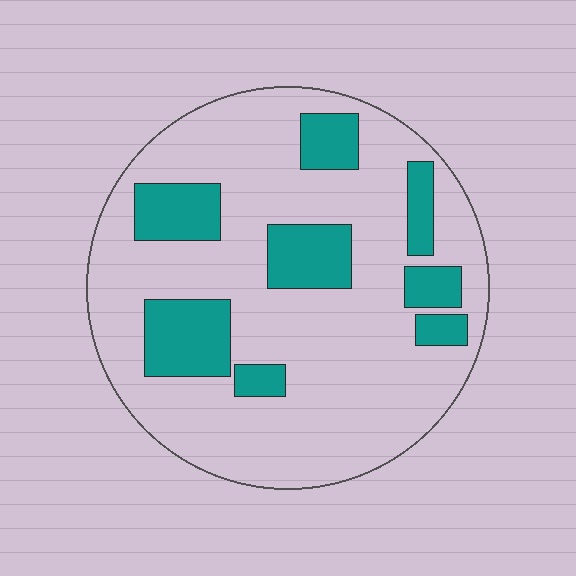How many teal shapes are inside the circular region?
8.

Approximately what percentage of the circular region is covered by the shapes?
Approximately 25%.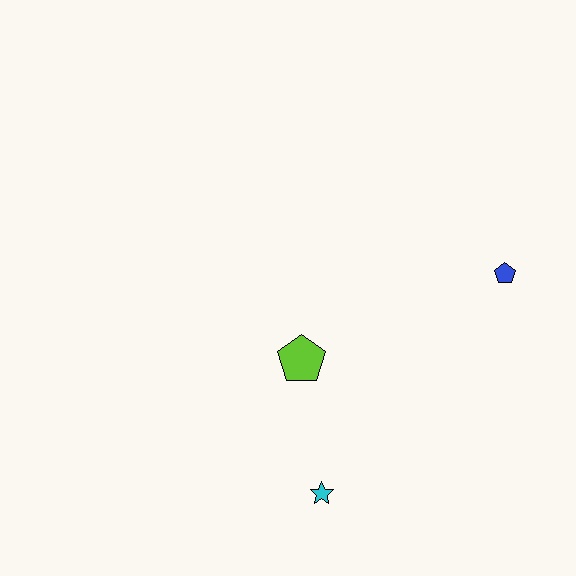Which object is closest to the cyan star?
The lime pentagon is closest to the cyan star.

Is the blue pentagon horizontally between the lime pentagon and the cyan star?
No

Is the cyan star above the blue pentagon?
No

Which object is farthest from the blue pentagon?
The cyan star is farthest from the blue pentagon.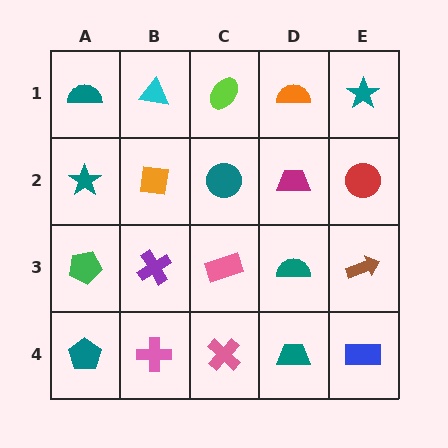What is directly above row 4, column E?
A brown arrow.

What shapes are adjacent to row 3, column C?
A teal circle (row 2, column C), a pink cross (row 4, column C), a purple cross (row 3, column B), a teal semicircle (row 3, column D).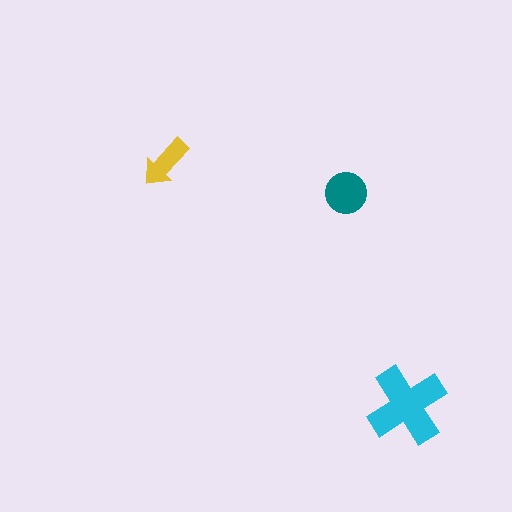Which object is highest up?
The yellow arrow is topmost.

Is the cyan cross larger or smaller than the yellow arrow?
Larger.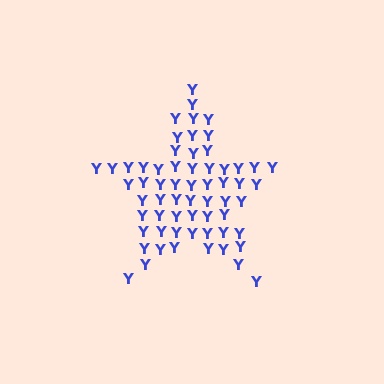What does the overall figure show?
The overall figure shows a star.